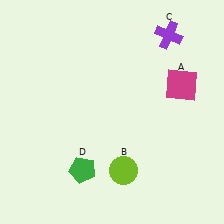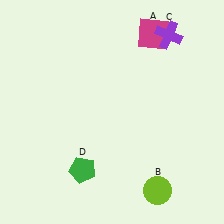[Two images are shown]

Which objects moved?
The objects that moved are: the magenta square (A), the lime circle (B).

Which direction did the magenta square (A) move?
The magenta square (A) moved up.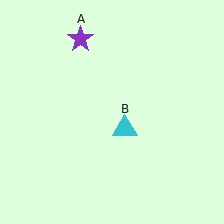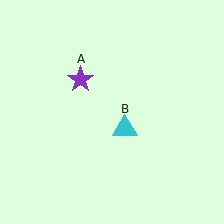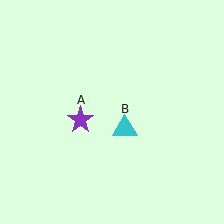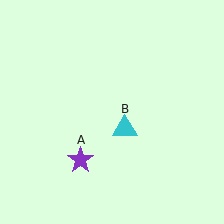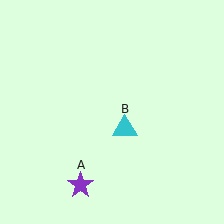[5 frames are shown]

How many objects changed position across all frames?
1 object changed position: purple star (object A).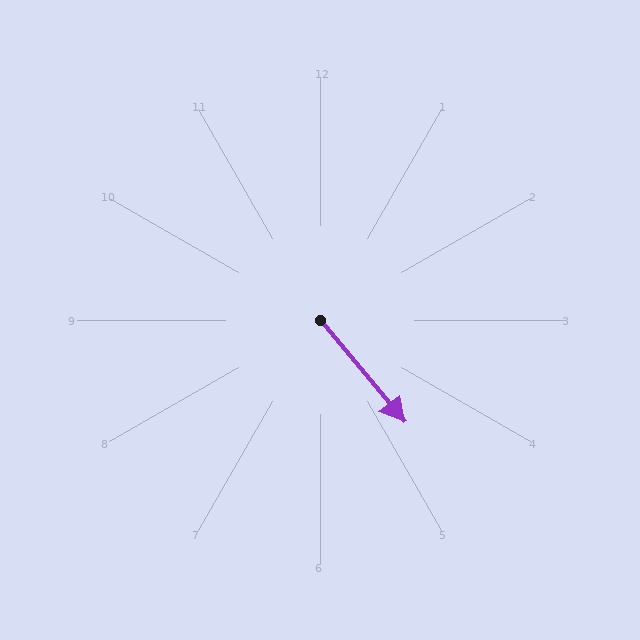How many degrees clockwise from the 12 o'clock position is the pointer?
Approximately 140 degrees.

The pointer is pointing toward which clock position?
Roughly 5 o'clock.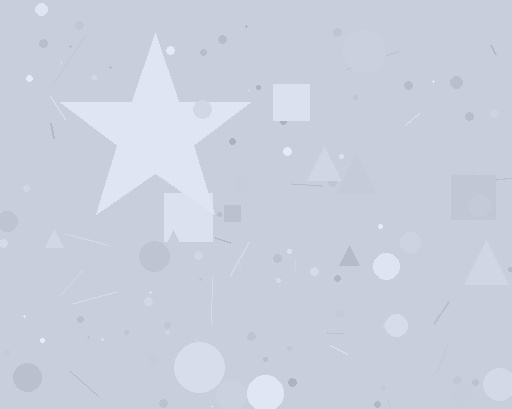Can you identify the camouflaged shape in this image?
The camouflaged shape is a star.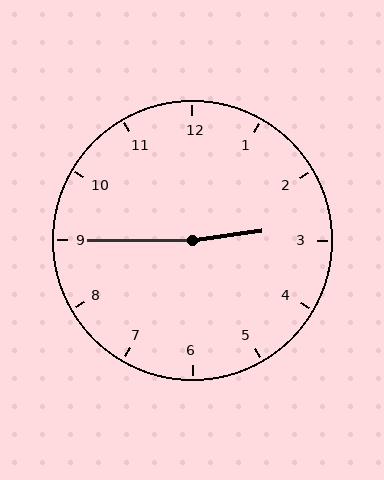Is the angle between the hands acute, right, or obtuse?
It is obtuse.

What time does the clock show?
2:45.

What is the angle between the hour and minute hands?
Approximately 172 degrees.